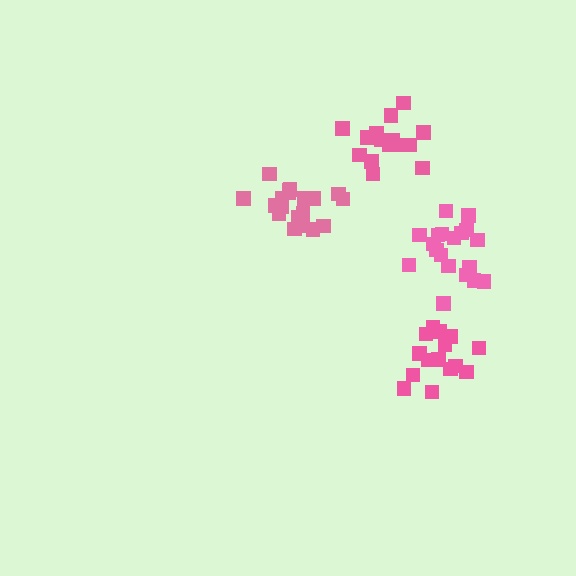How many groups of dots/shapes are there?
There are 4 groups.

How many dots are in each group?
Group 1: 21 dots, Group 2: 16 dots, Group 3: 19 dots, Group 4: 16 dots (72 total).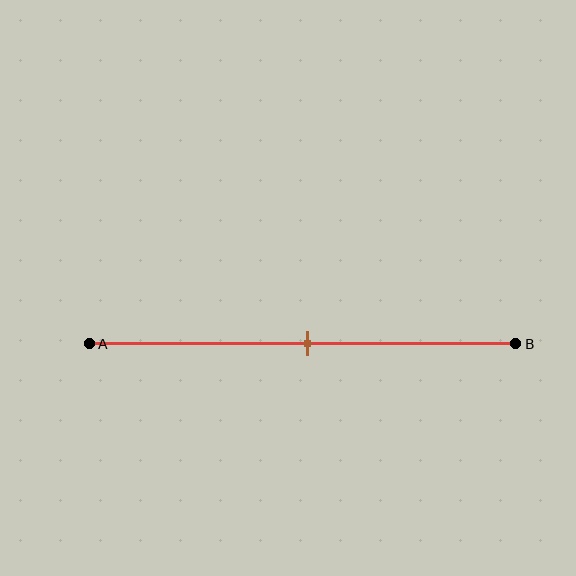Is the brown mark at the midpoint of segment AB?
Yes, the mark is approximately at the midpoint.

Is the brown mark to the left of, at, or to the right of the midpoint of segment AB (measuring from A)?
The brown mark is approximately at the midpoint of segment AB.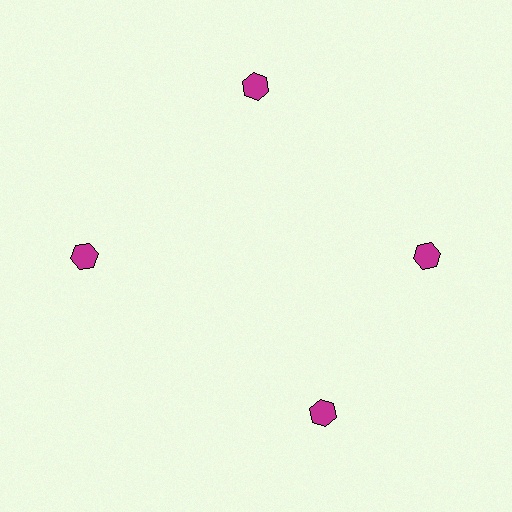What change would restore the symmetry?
The symmetry would be restored by rotating it back into even spacing with its neighbors so that all 4 hexagons sit at equal angles and equal distance from the center.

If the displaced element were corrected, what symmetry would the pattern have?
It would have 4-fold rotational symmetry — the pattern would map onto itself every 90 degrees.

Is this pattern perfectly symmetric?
No. The 4 magenta hexagons are arranged in a ring, but one element near the 6 o'clock position is rotated out of alignment along the ring, breaking the 4-fold rotational symmetry.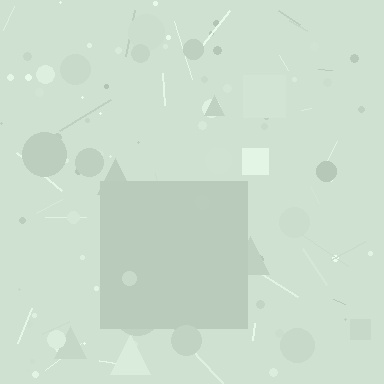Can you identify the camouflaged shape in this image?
The camouflaged shape is a square.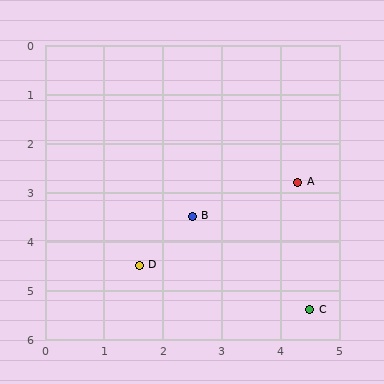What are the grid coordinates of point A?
Point A is at approximately (4.3, 2.8).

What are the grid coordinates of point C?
Point C is at approximately (4.5, 5.4).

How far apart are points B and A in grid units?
Points B and A are about 1.9 grid units apart.